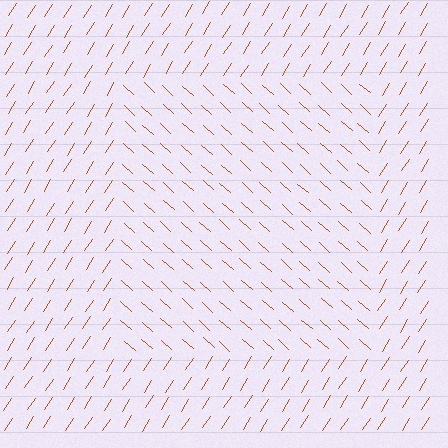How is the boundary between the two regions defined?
The boundary is defined purely by a change in line orientation (approximately 80 degrees difference). All lines are the same color and thickness.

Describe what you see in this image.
The image is filled with small brown line segments. A rectangle region in the image has lines oriented differently from the surrounding lines, creating a visible texture boundary.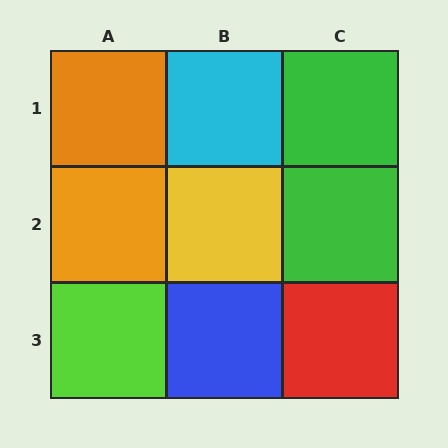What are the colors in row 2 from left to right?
Orange, yellow, green.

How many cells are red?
1 cell is red.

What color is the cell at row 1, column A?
Orange.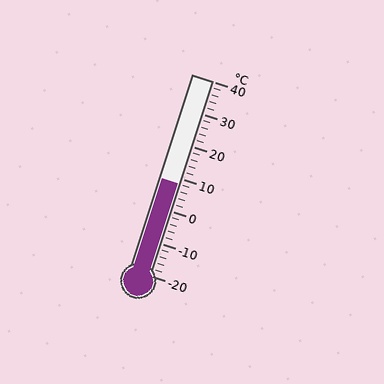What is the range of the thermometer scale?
The thermometer scale ranges from -20°C to 40°C.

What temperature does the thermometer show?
The thermometer shows approximately 8°C.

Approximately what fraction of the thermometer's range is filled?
The thermometer is filled to approximately 45% of its range.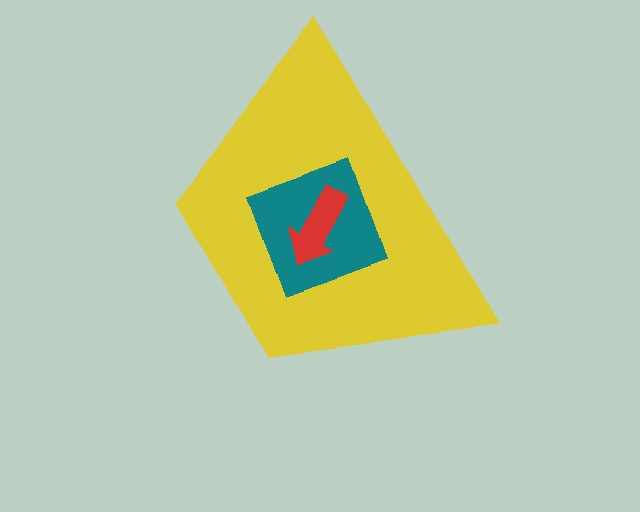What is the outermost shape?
The yellow trapezoid.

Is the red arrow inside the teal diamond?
Yes.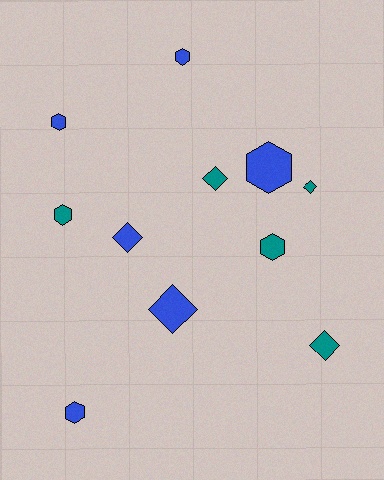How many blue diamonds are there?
There are 2 blue diamonds.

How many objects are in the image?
There are 11 objects.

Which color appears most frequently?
Blue, with 6 objects.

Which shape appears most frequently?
Hexagon, with 6 objects.